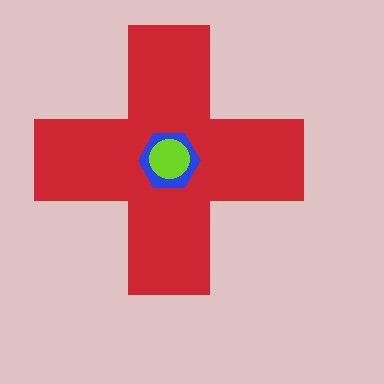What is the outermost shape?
The red cross.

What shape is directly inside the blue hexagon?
The lime circle.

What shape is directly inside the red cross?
The blue hexagon.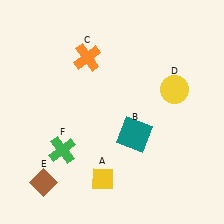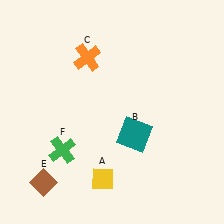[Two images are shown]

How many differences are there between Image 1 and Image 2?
There is 1 difference between the two images.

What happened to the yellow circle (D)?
The yellow circle (D) was removed in Image 2. It was in the top-right area of Image 1.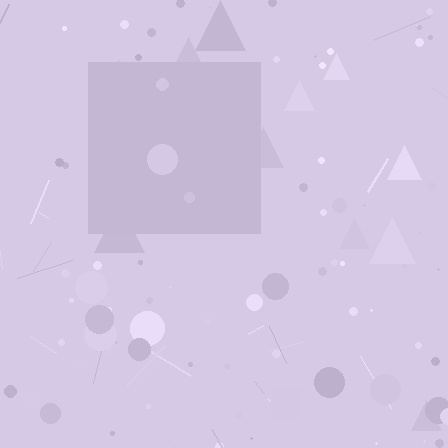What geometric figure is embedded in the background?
A square is embedded in the background.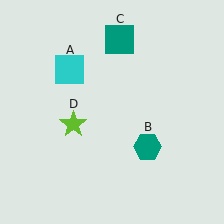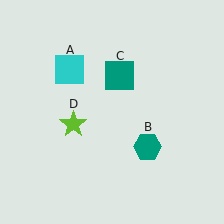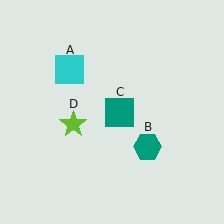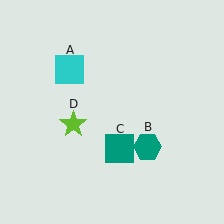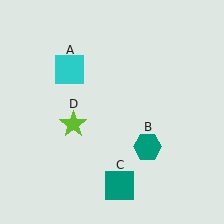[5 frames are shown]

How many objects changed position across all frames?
1 object changed position: teal square (object C).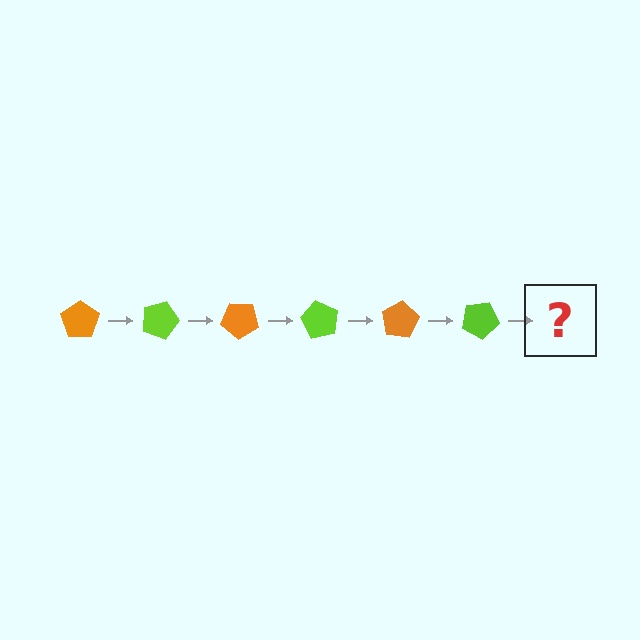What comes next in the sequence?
The next element should be an orange pentagon, rotated 120 degrees from the start.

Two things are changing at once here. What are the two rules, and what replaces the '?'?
The two rules are that it rotates 20 degrees each step and the color cycles through orange and lime. The '?' should be an orange pentagon, rotated 120 degrees from the start.